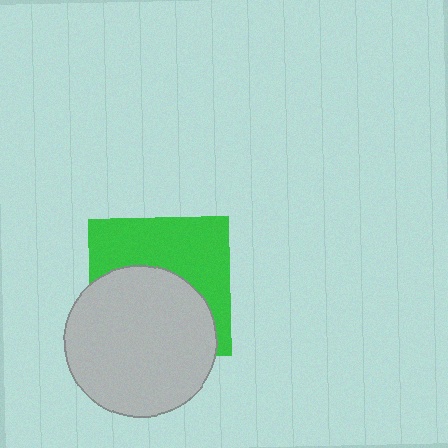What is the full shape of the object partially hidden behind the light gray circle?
The partially hidden object is a green square.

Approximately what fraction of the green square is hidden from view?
Roughly 51% of the green square is hidden behind the light gray circle.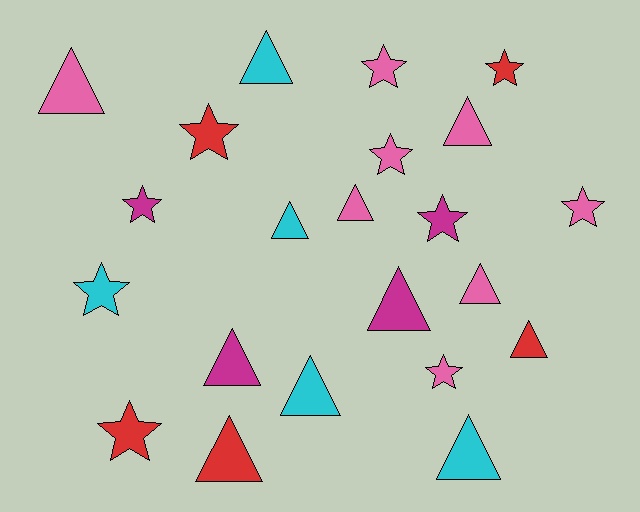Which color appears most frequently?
Pink, with 8 objects.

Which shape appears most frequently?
Triangle, with 12 objects.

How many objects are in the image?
There are 22 objects.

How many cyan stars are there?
There is 1 cyan star.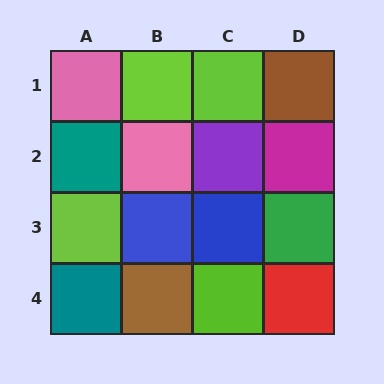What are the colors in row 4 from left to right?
Teal, brown, lime, red.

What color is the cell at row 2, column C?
Purple.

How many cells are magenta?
1 cell is magenta.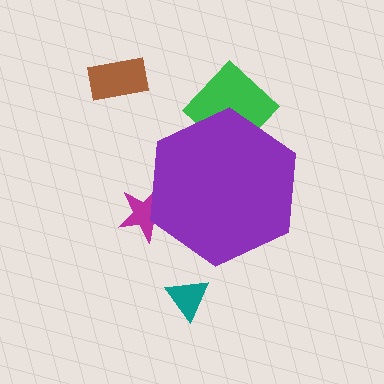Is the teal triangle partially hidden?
No, the teal triangle is fully visible.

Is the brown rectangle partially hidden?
No, the brown rectangle is fully visible.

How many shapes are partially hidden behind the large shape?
2 shapes are partially hidden.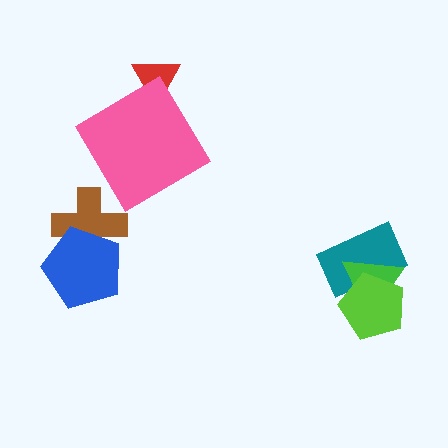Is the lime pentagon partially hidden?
No, no other shape covers it.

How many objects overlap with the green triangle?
2 objects overlap with the green triangle.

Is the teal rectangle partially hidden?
Yes, it is partially covered by another shape.